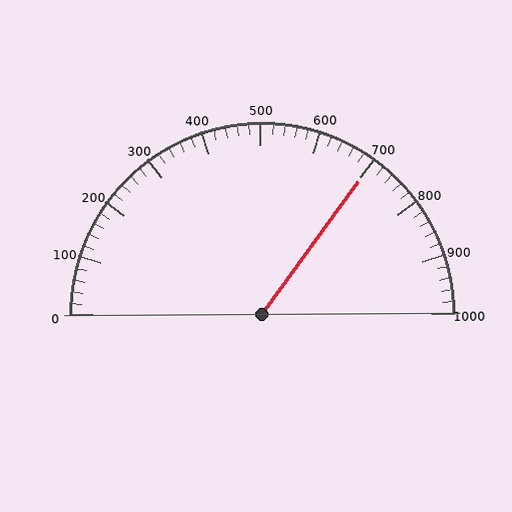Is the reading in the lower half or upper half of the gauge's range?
The reading is in the upper half of the range (0 to 1000).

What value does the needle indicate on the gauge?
The needle indicates approximately 700.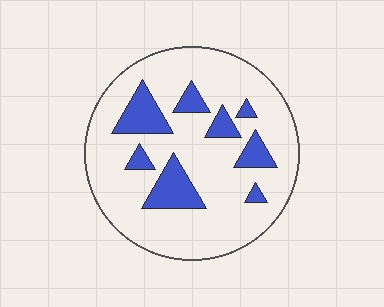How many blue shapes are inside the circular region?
8.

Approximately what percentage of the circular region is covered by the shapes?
Approximately 20%.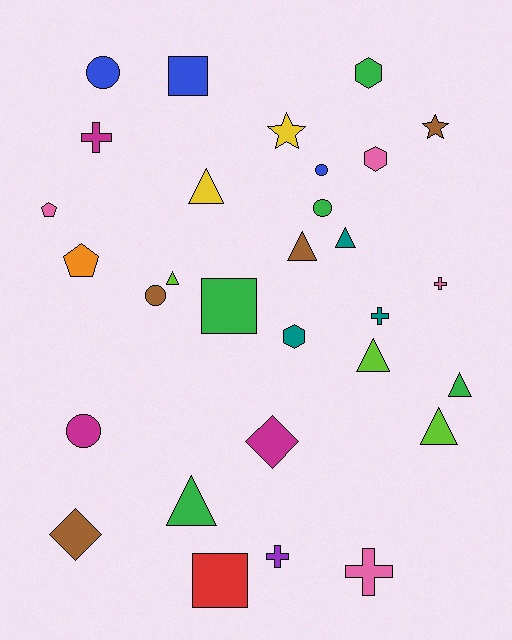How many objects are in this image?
There are 30 objects.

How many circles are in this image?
There are 5 circles.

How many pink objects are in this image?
There are 4 pink objects.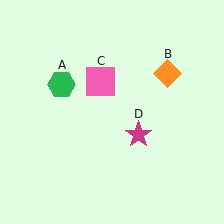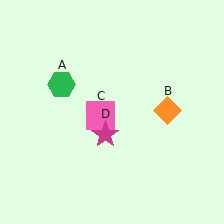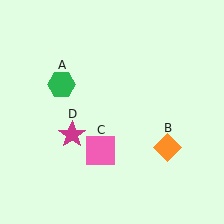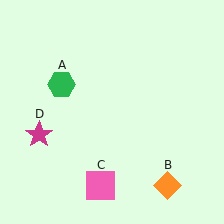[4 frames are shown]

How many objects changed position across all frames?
3 objects changed position: orange diamond (object B), pink square (object C), magenta star (object D).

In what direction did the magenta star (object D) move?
The magenta star (object D) moved left.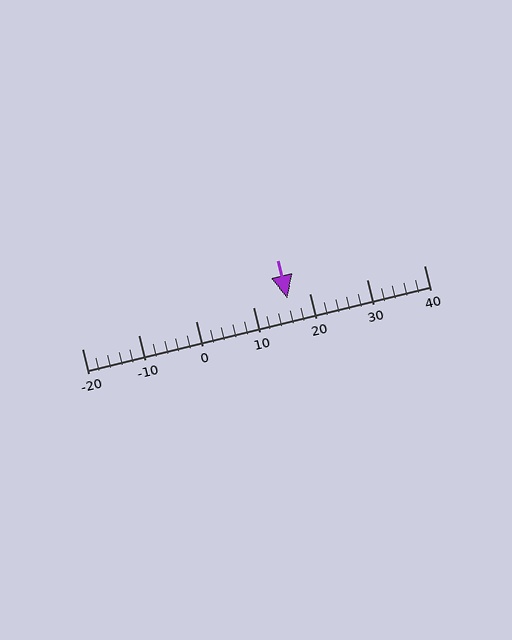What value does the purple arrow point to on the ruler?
The purple arrow points to approximately 16.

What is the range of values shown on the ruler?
The ruler shows values from -20 to 40.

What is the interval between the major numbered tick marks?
The major tick marks are spaced 10 units apart.